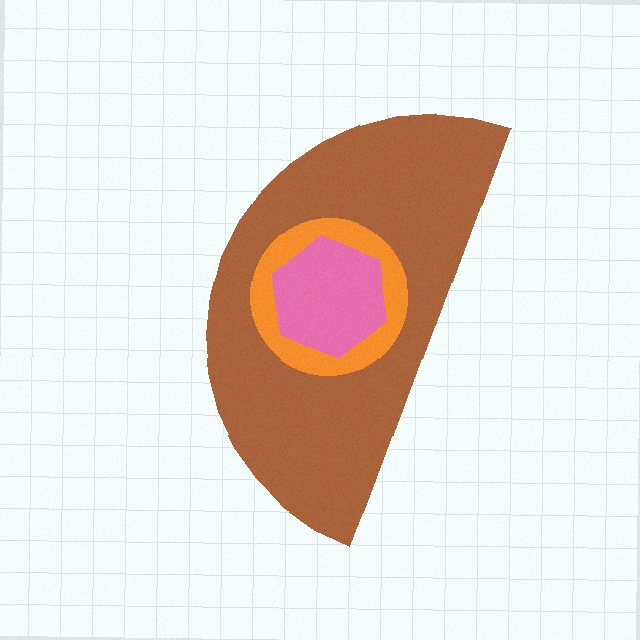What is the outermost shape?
The brown semicircle.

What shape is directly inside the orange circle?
The pink hexagon.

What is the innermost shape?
The pink hexagon.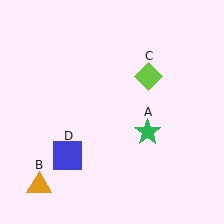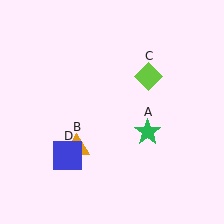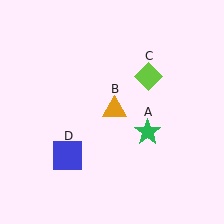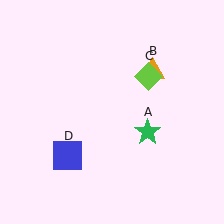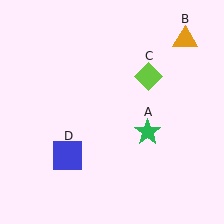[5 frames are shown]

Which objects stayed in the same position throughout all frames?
Green star (object A) and lime diamond (object C) and blue square (object D) remained stationary.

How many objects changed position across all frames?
1 object changed position: orange triangle (object B).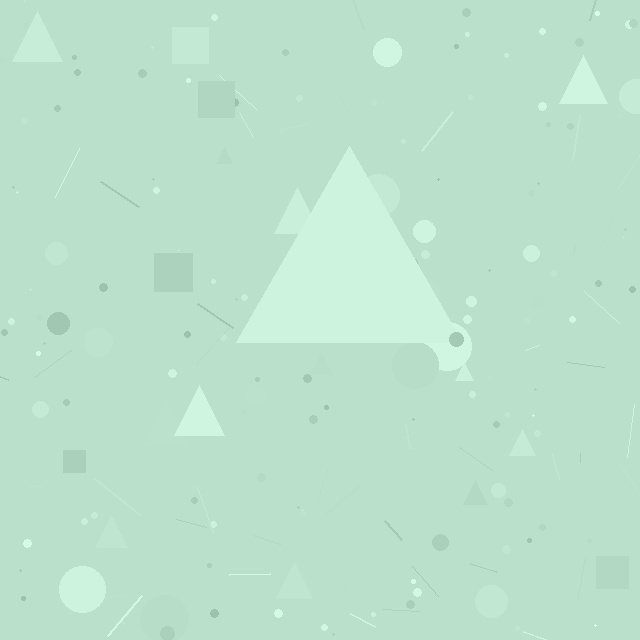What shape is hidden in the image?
A triangle is hidden in the image.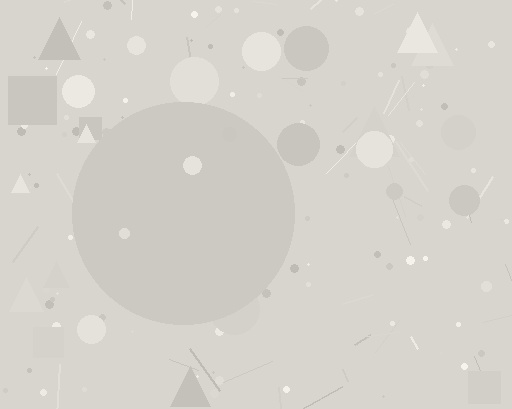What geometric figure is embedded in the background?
A circle is embedded in the background.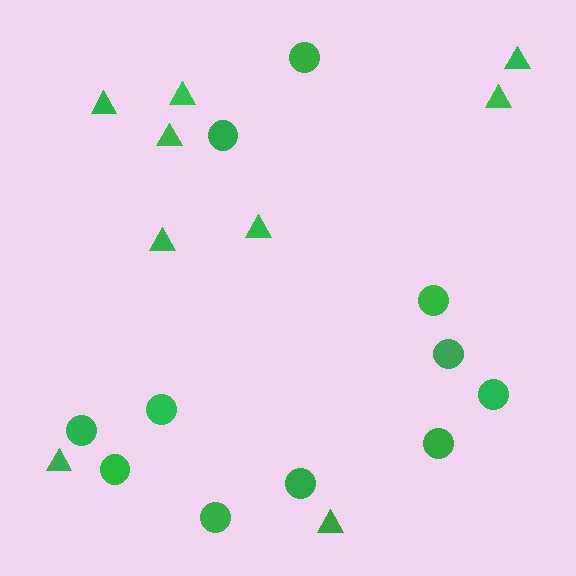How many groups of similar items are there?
There are 2 groups: one group of circles (11) and one group of triangles (9).